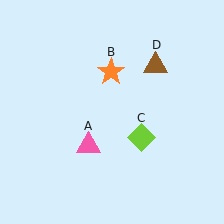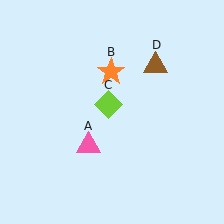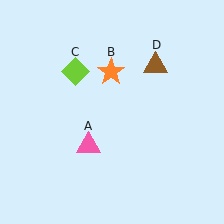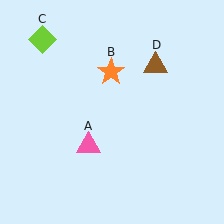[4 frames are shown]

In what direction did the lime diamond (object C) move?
The lime diamond (object C) moved up and to the left.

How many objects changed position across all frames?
1 object changed position: lime diamond (object C).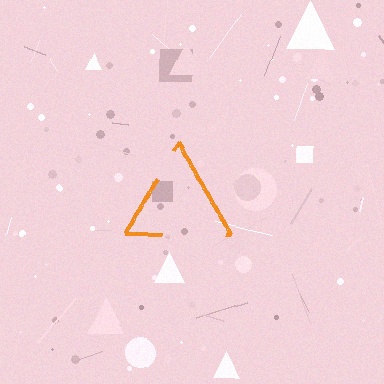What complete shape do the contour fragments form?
The contour fragments form a triangle.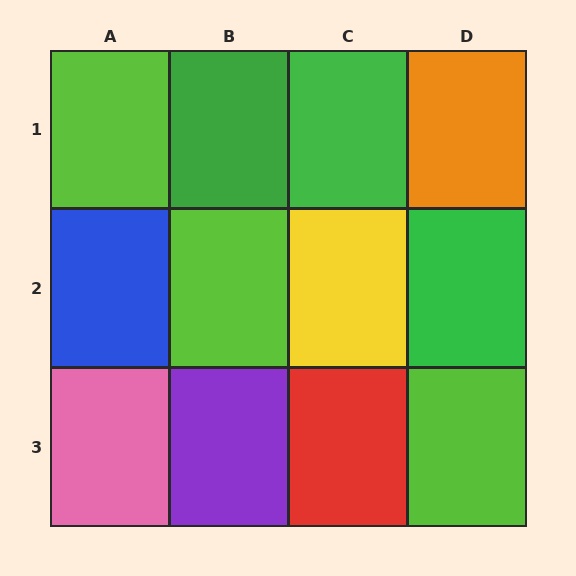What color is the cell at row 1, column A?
Lime.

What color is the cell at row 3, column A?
Pink.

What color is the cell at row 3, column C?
Red.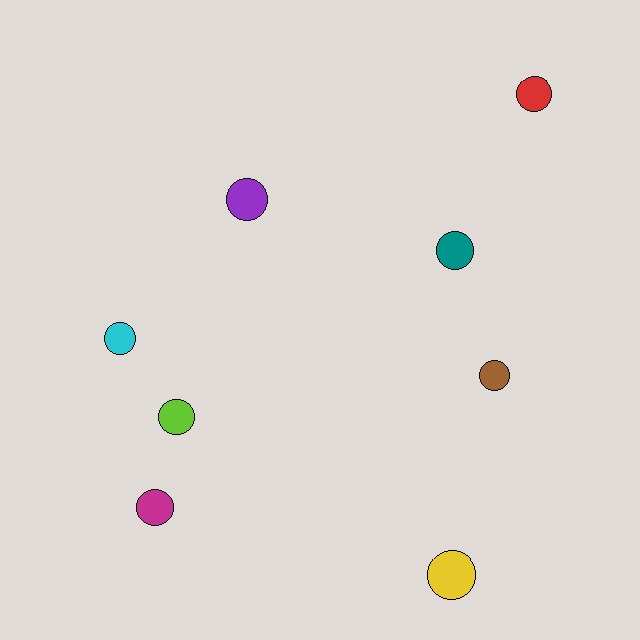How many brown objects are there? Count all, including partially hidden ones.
There is 1 brown object.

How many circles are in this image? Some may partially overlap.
There are 8 circles.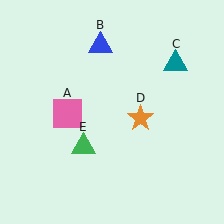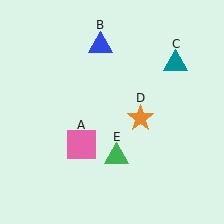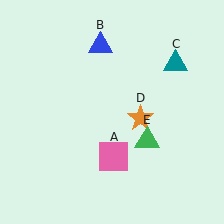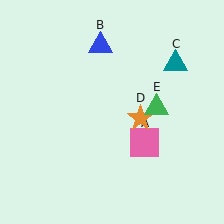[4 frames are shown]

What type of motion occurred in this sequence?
The pink square (object A), green triangle (object E) rotated counterclockwise around the center of the scene.